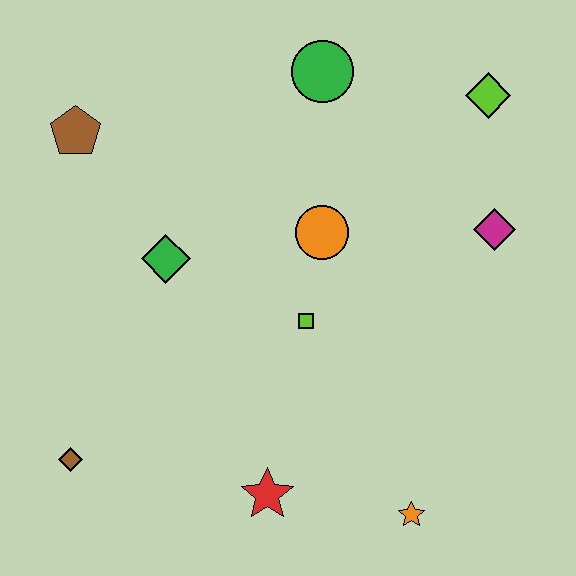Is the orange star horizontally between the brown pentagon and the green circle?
No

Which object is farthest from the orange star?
The brown pentagon is farthest from the orange star.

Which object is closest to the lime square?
The orange circle is closest to the lime square.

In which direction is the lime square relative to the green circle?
The lime square is below the green circle.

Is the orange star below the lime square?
Yes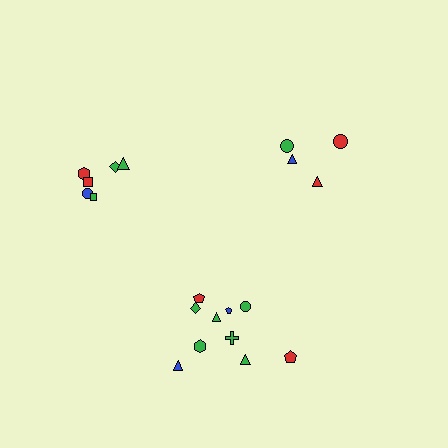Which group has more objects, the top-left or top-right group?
The top-left group.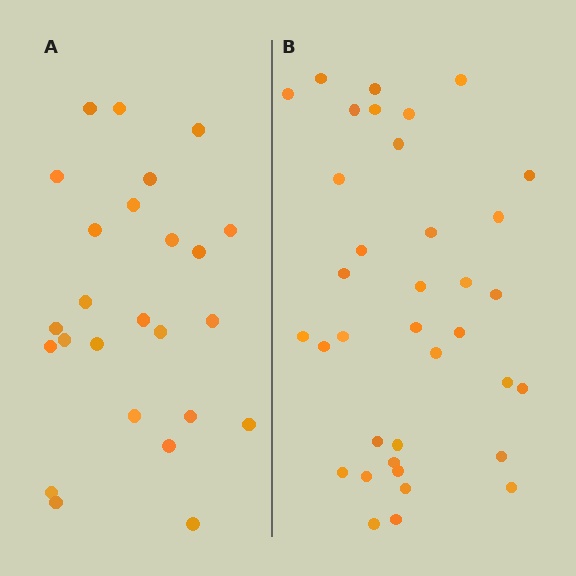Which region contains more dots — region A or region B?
Region B (the right region) has more dots.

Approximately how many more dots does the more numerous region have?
Region B has roughly 12 or so more dots than region A.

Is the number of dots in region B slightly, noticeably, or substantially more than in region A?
Region B has noticeably more, but not dramatically so. The ratio is roughly 1.4 to 1.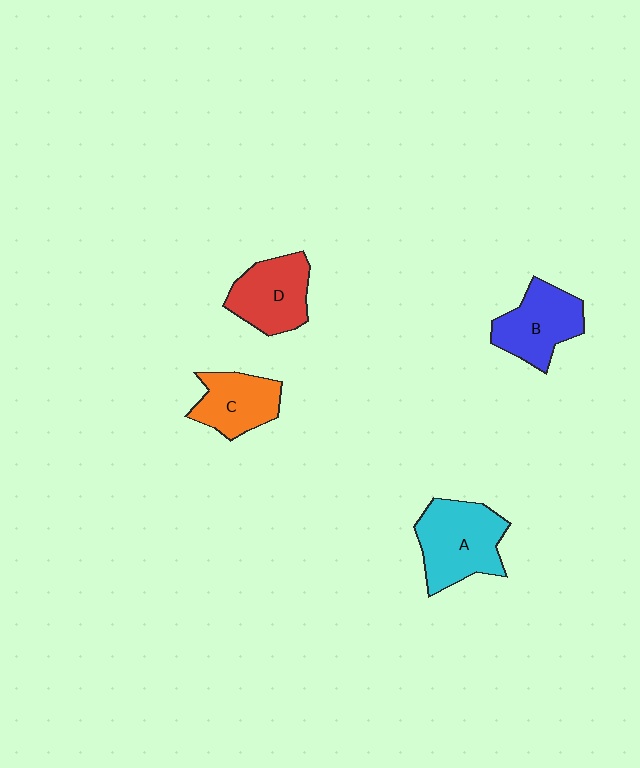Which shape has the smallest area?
Shape C (orange).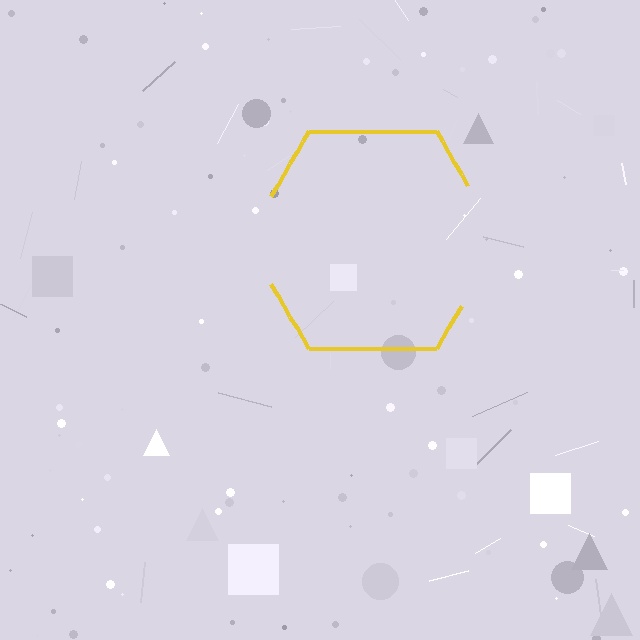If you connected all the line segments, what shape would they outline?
They would outline a hexagon.